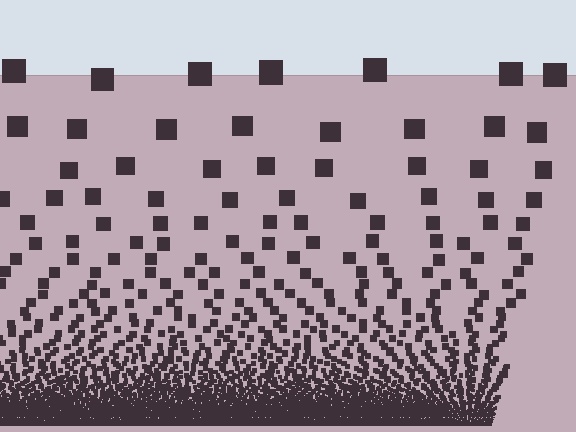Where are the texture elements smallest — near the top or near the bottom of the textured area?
Near the bottom.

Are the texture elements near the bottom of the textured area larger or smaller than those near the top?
Smaller. The gradient is inverted — elements near the bottom are smaller and denser.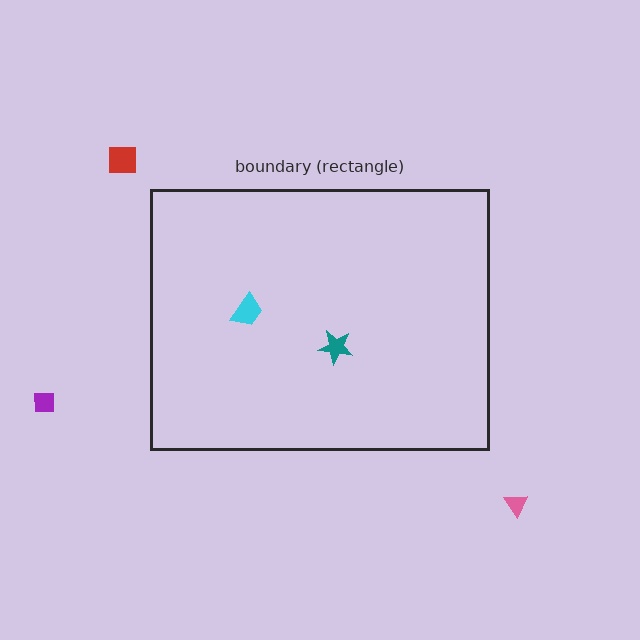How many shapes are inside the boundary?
2 inside, 3 outside.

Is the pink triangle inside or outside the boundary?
Outside.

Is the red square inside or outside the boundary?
Outside.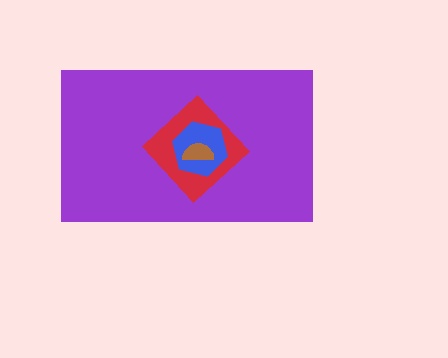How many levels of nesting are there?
4.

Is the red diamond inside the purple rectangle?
Yes.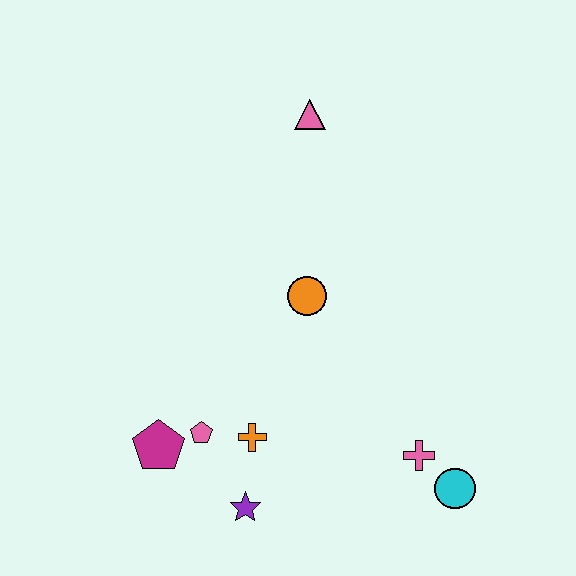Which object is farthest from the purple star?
The pink triangle is farthest from the purple star.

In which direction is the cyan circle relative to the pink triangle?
The cyan circle is below the pink triangle.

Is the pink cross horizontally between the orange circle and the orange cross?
No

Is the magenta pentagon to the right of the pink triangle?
No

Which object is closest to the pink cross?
The cyan circle is closest to the pink cross.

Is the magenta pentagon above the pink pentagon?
No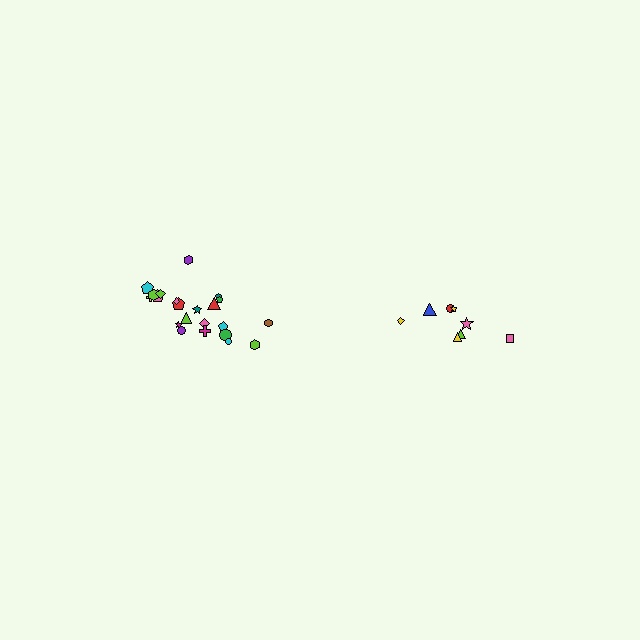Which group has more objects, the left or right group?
The left group.